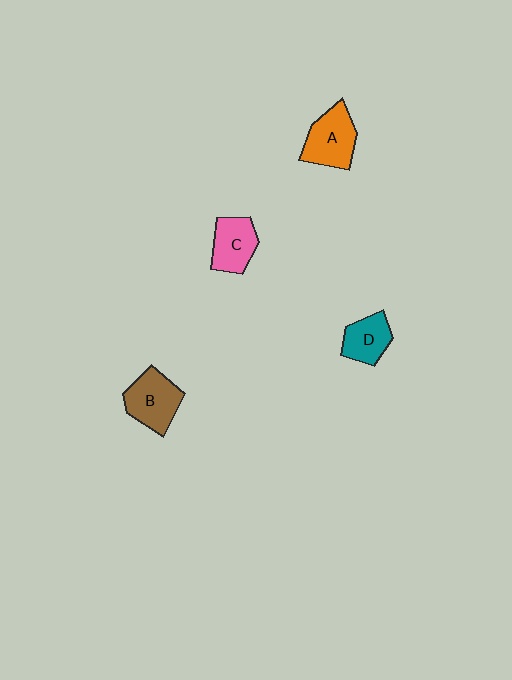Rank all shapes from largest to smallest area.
From largest to smallest: B (brown), A (orange), C (pink), D (teal).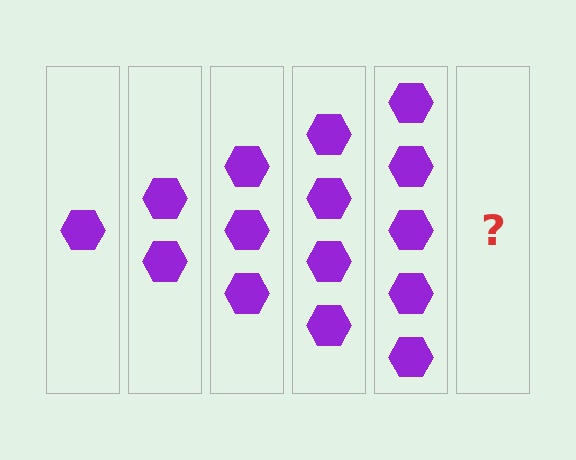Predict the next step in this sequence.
The next step is 6 hexagons.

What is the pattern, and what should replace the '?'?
The pattern is that each step adds one more hexagon. The '?' should be 6 hexagons.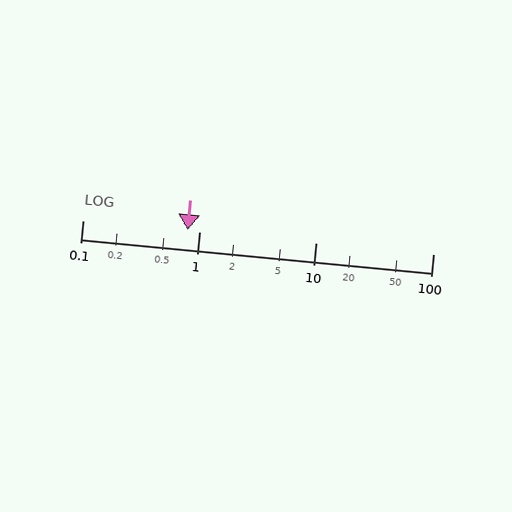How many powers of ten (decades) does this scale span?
The scale spans 3 decades, from 0.1 to 100.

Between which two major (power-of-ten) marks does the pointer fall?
The pointer is between 0.1 and 1.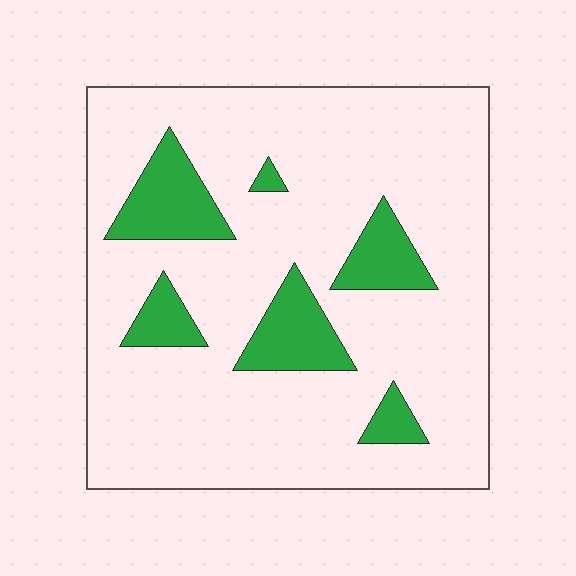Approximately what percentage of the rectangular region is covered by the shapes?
Approximately 15%.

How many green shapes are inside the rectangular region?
6.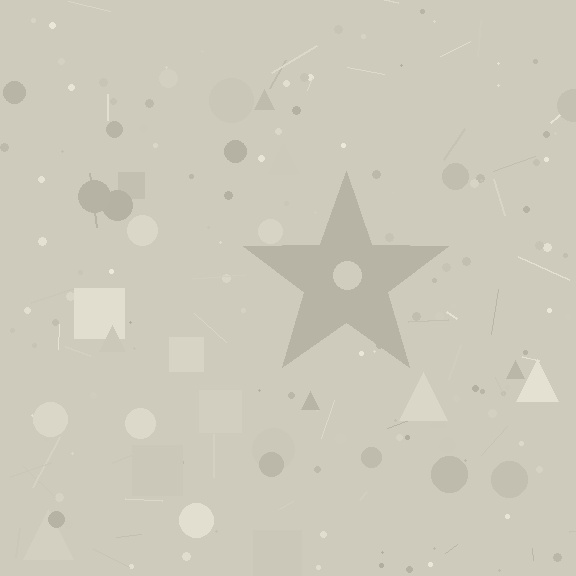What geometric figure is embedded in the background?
A star is embedded in the background.